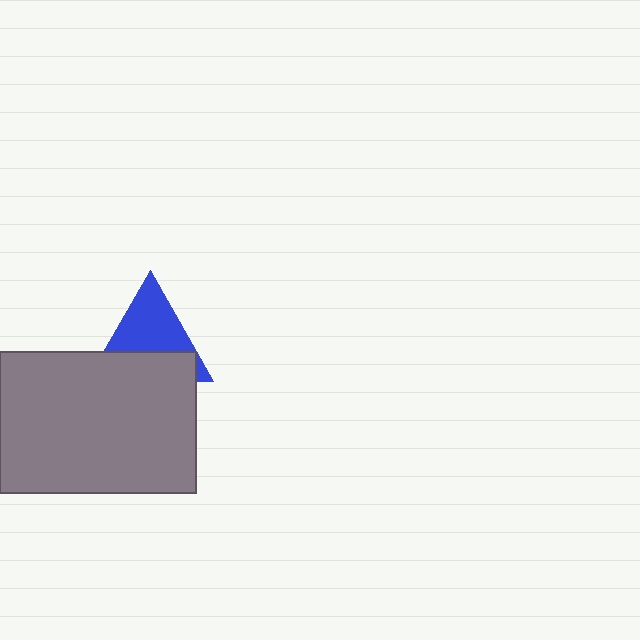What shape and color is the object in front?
The object in front is a gray rectangle.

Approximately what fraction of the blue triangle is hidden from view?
Roughly 43% of the blue triangle is hidden behind the gray rectangle.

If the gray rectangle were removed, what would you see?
You would see the complete blue triangle.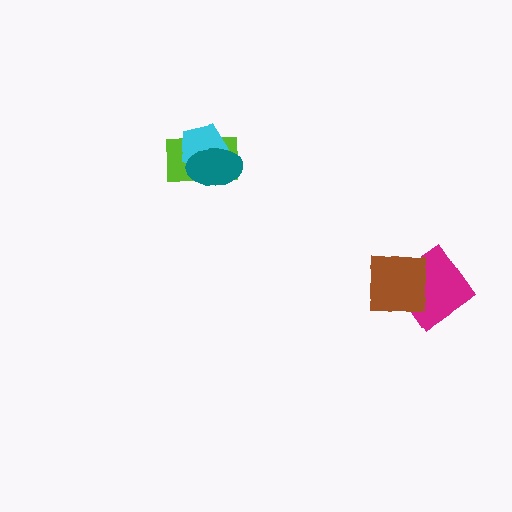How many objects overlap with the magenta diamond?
1 object overlaps with the magenta diamond.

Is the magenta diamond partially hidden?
Yes, it is partially covered by another shape.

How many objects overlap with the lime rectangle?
2 objects overlap with the lime rectangle.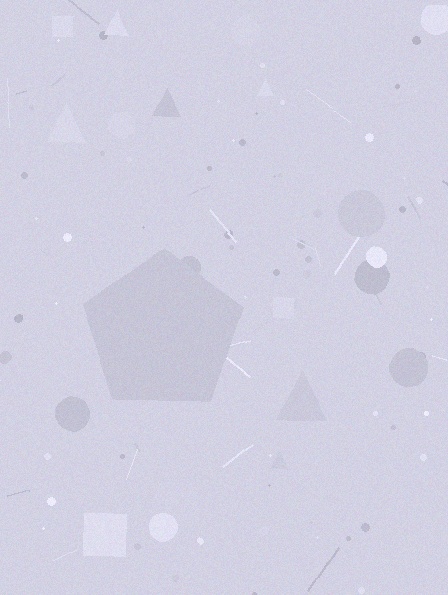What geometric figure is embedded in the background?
A pentagon is embedded in the background.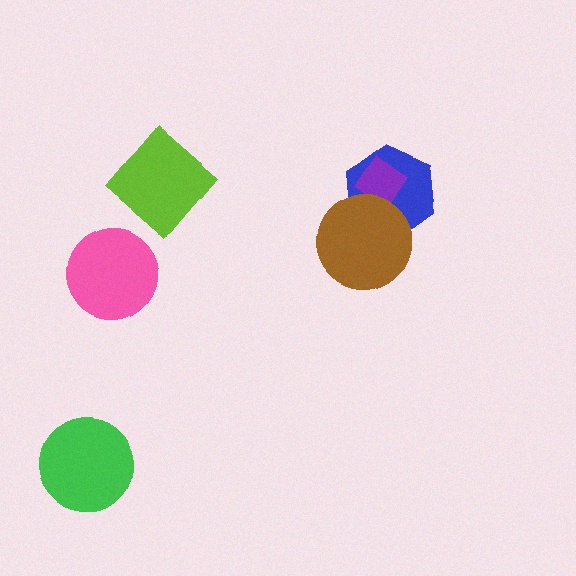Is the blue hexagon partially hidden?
Yes, it is partially covered by another shape.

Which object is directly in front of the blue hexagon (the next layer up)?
The purple diamond is directly in front of the blue hexagon.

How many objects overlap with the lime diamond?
0 objects overlap with the lime diamond.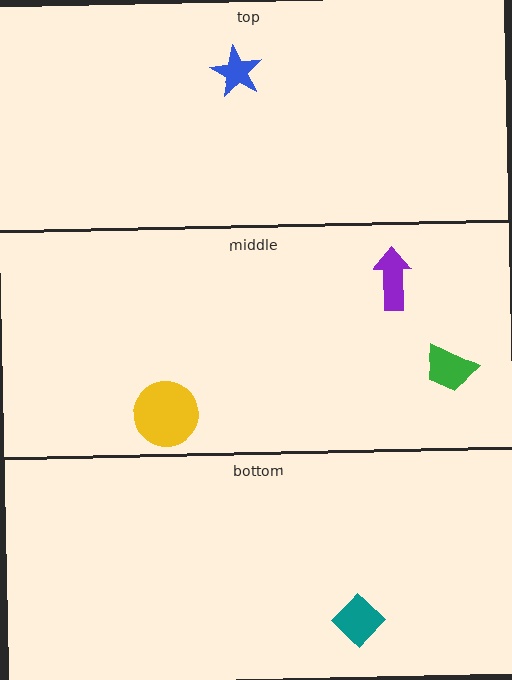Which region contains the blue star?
The top region.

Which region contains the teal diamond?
The bottom region.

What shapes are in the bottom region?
The teal diamond.